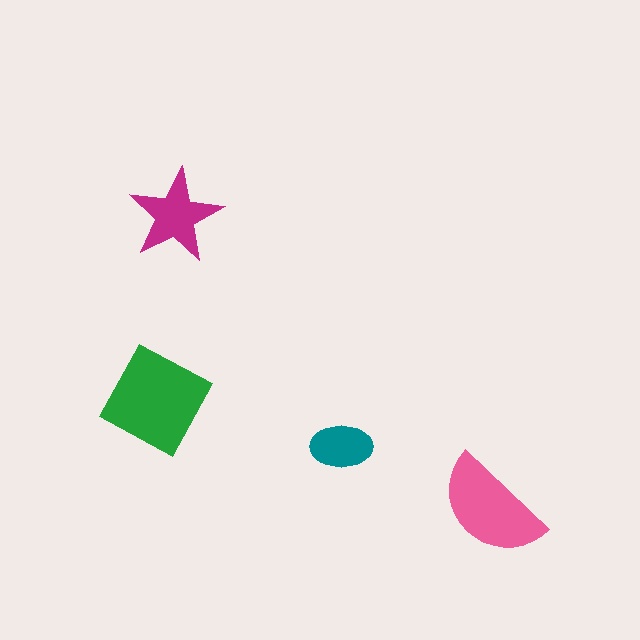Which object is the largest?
The green square.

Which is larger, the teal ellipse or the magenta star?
The magenta star.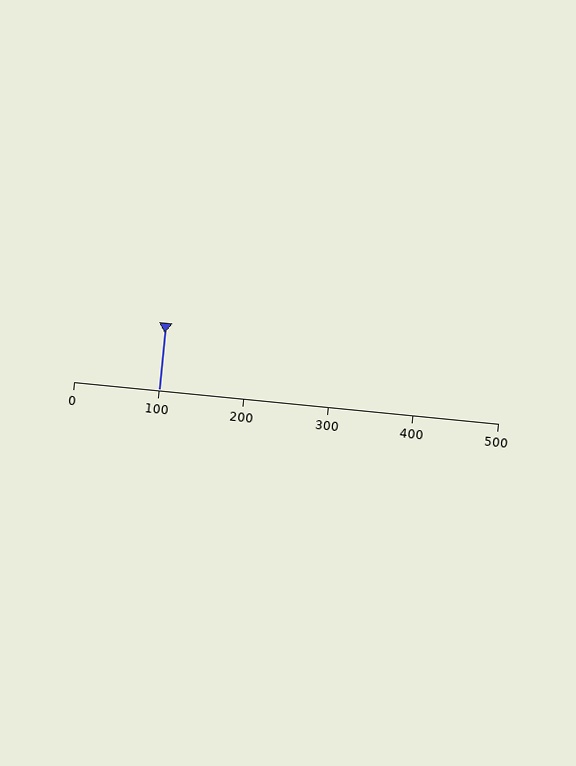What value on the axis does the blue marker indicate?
The marker indicates approximately 100.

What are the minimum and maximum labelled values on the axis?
The axis runs from 0 to 500.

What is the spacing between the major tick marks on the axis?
The major ticks are spaced 100 apart.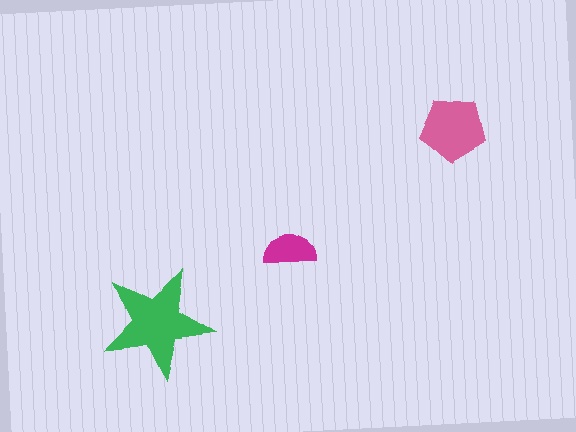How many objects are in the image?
There are 3 objects in the image.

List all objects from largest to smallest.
The green star, the pink pentagon, the magenta semicircle.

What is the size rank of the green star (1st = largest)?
1st.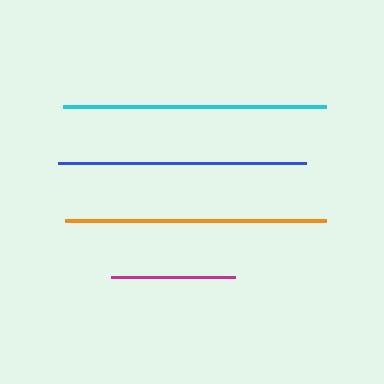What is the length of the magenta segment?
The magenta segment is approximately 124 pixels long.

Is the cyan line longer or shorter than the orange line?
The cyan line is longer than the orange line.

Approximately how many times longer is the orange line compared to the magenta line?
The orange line is approximately 2.1 times the length of the magenta line.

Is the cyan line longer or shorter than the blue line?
The cyan line is longer than the blue line.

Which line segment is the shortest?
The magenta line is the shortest at approximately 124 pixels.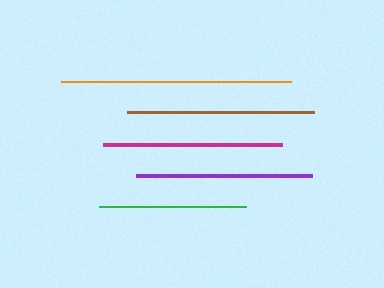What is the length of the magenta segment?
The magenta segment is approximately 179 pixels long.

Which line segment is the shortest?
The green line is the shortest at approximately 147 pixels.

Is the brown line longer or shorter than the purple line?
The brown line is longer than the purple line.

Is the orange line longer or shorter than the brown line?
The orange line is longer than the brown line.